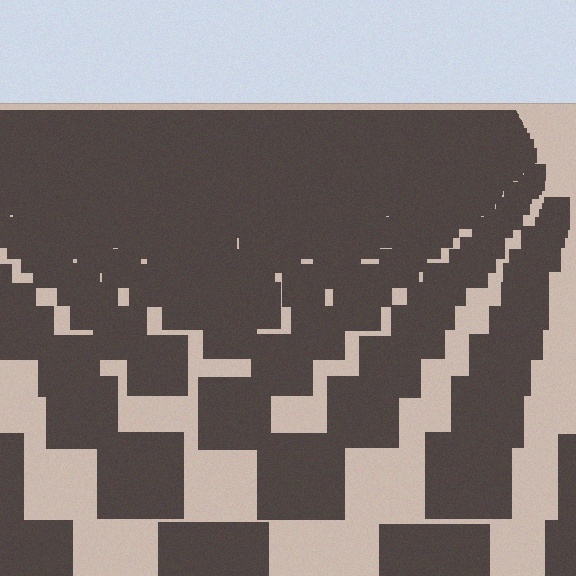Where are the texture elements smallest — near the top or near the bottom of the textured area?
Near the top.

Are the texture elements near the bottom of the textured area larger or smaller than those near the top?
Larger. Near the bottom, elements are closer to the viewer and appear at a bigger on-screen size.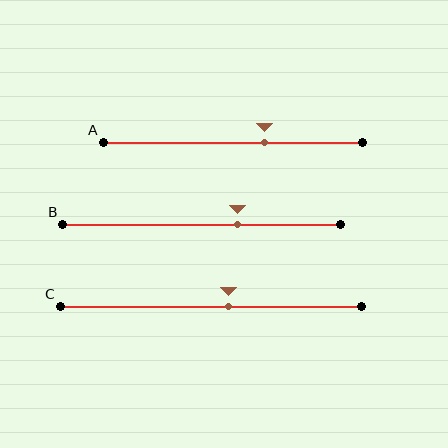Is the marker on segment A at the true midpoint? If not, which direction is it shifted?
No, the marker on segment A is shifted to the right by about 12% of the segment length.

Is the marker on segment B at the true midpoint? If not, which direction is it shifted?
No, the marker on segment B is shifted to the right by about 13% of the segment length.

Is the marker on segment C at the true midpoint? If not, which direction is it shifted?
No, the marker on segment C is shifted to the right by about 6% of the segment length.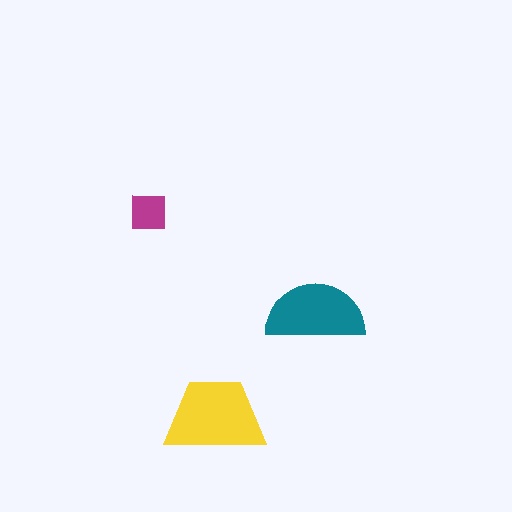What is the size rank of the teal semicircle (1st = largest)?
2nd.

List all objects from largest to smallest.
The yellow trapezoid, the teal semicircle, the magenta square.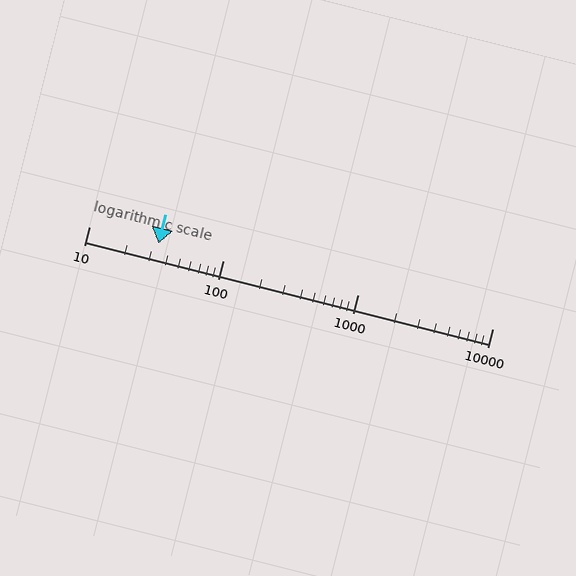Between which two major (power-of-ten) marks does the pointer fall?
The pointer is between 10 and 100.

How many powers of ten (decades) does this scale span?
The scale spans 3 decades, from 10 to 10000.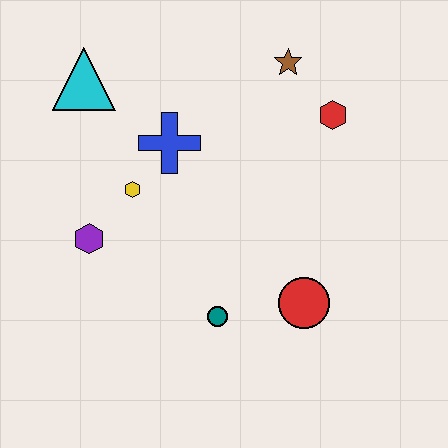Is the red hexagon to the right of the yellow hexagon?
Yes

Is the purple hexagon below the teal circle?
No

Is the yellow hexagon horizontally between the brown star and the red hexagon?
No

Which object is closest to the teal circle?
The red circle is closest to the teal circle.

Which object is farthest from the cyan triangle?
The red circle is farthest from the cyan triangle.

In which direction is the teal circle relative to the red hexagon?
The teal circle is below the red hexagon.